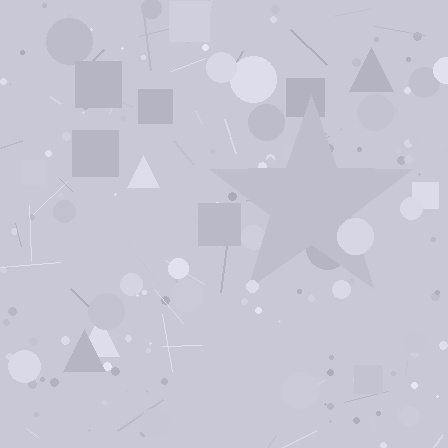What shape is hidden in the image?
A star is hidden in the image.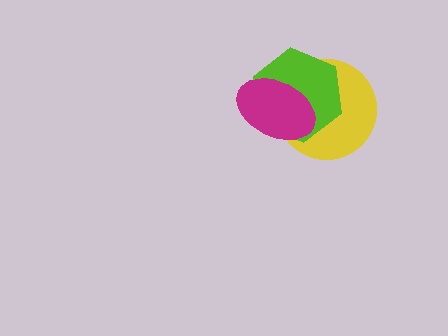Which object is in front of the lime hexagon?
The magenta ellipse is in front of the lime hexagon.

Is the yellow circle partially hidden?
Yes, it is partially covered by another shape.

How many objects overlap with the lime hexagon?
2 objects overlap with the lime hexagon.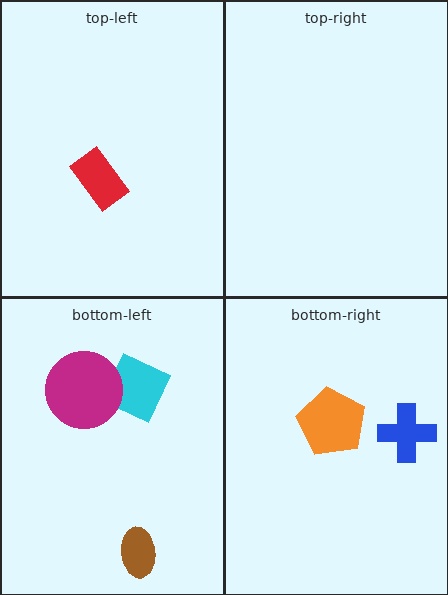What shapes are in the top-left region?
The red rectangle.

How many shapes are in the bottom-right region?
2.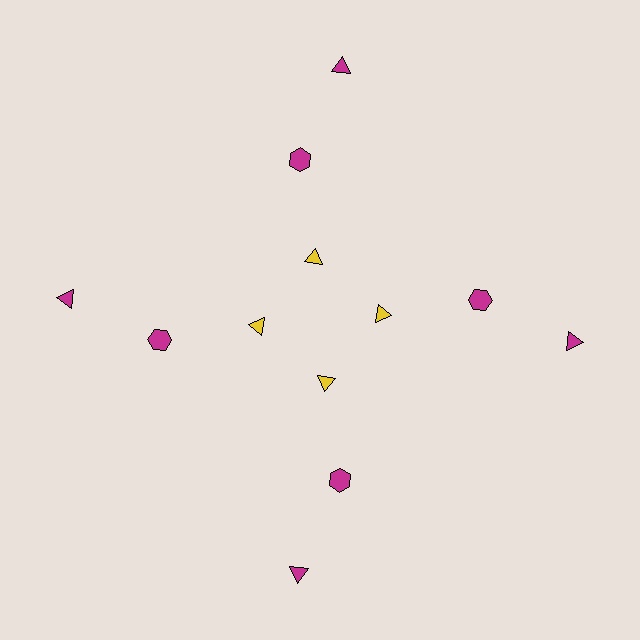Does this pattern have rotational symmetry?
Yes, this pattern has 4-fold rotational symmetry. It looks the same after rotating 90 degrees around the center.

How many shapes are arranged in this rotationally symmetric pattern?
There are 12 shapes, arranged in 4 groups of 3.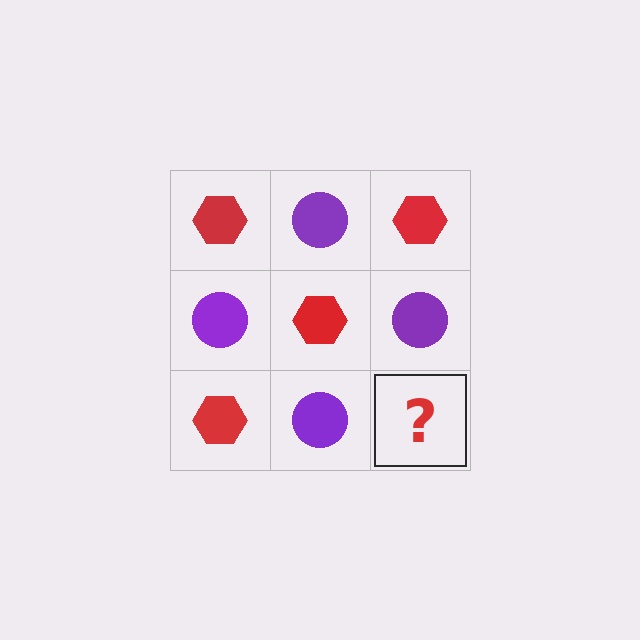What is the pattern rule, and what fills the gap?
The rule is that it alternates red hexagon and purple circle in a checkerboard pattern. The gap should be filled with a red hexagon.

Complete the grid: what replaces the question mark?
The question mark should be replaced with a red hexagon.